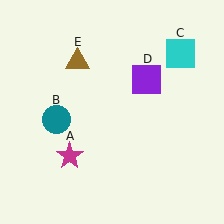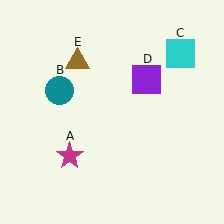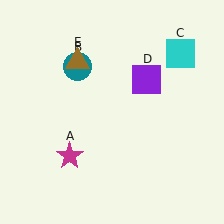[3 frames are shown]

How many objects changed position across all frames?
1 object changed position: teal circle (object B).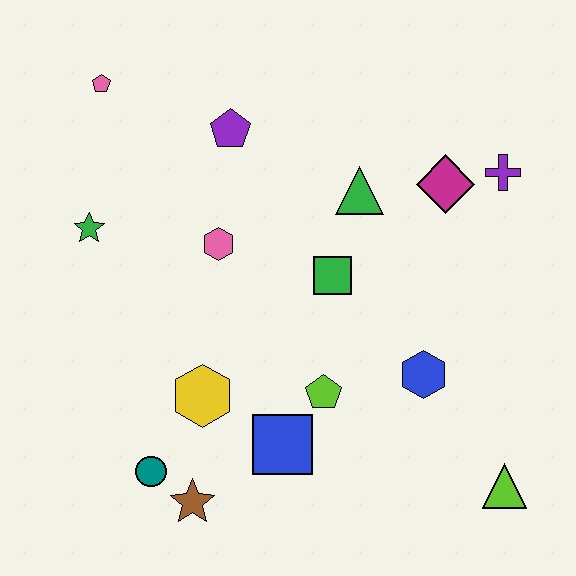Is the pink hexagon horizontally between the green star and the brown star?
No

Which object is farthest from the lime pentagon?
The pink pentagon is farthest from the lime pentagon.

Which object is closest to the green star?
The pink hexagon is closest to the green star.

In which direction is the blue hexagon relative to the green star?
The blue hexagon is to the right of the green star.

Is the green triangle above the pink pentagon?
No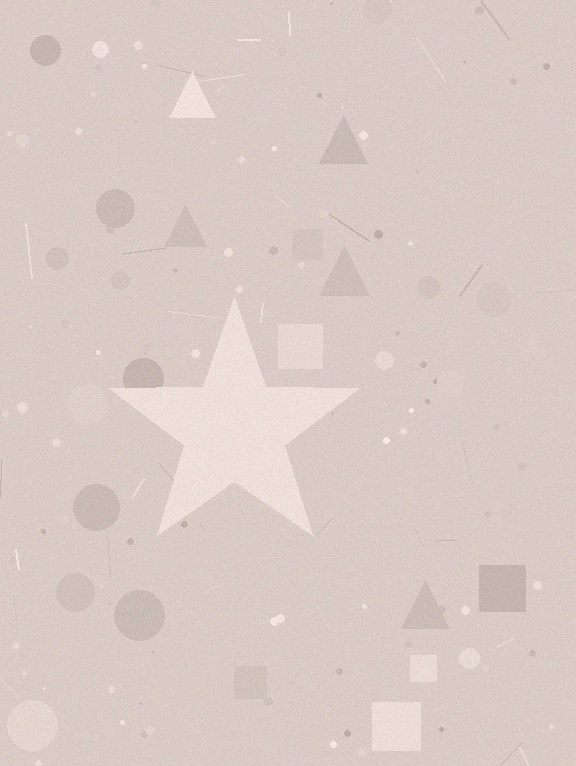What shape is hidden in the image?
A star is hidden in the image.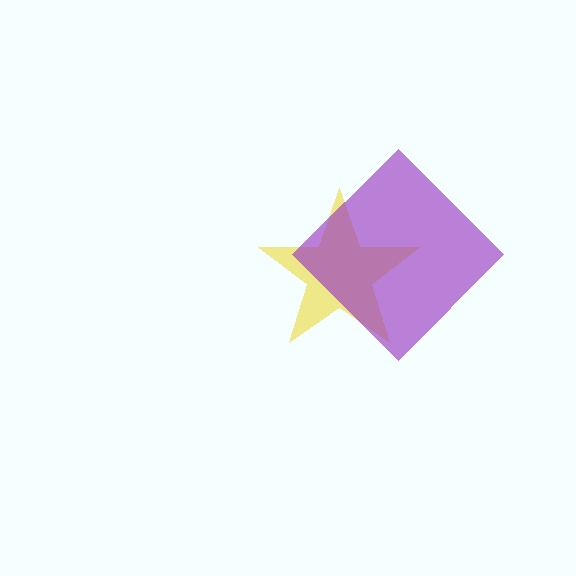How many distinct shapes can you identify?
There are 2 distinct shapes: a yellow star, a purple diamond.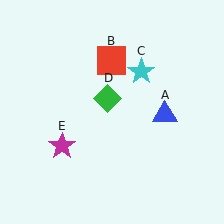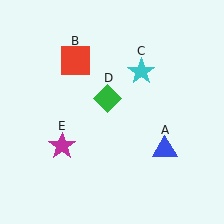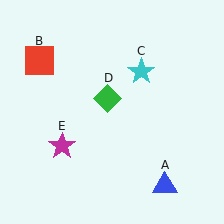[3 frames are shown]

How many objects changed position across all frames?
2 objects changed position: blue triangle (object A), red square (object B).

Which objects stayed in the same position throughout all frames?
Cyan star (object C) and green diamond (object D) and magenta star (object E) remained stationary.